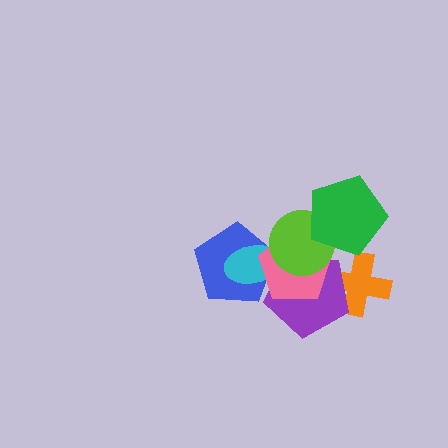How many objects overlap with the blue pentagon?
3 objects overlap with the blue pentagon.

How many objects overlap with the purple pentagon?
5 objects overlap with the purple pentagon.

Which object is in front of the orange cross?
The purple pentagon is in front of the orange cross.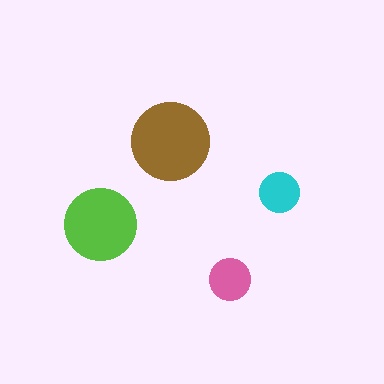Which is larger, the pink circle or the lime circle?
The lime one.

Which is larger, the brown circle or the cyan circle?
The brown one.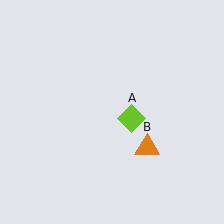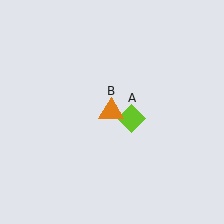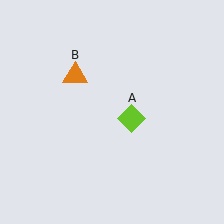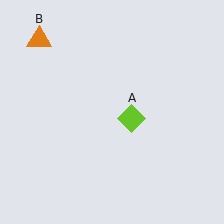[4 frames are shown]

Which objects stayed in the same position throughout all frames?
Lime diamond (object A) remained stationary.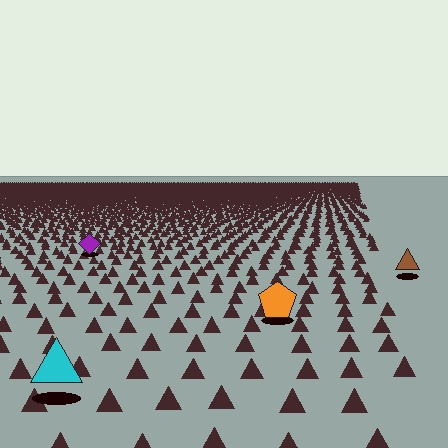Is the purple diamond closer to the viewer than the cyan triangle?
No. The cyan triangle is closer — you can tell from the texture gradient: the ground texture is coarser near it.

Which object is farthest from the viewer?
The purple diamond is farthest from the viewer. It appears smaller and the ground texture around it is denser.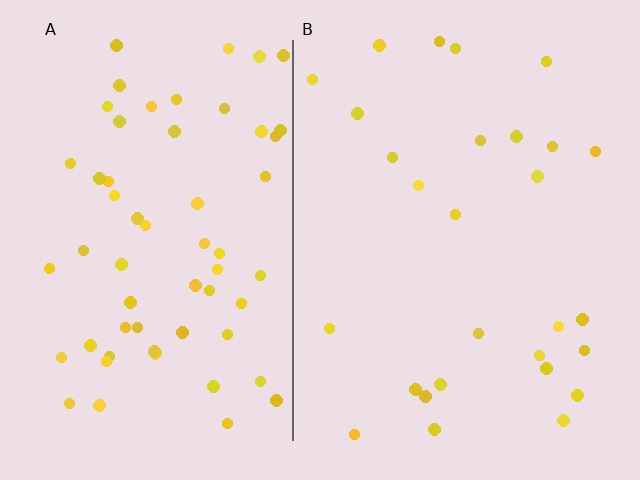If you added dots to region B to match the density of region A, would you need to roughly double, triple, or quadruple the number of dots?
Approximately double.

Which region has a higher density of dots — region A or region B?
A (the left).